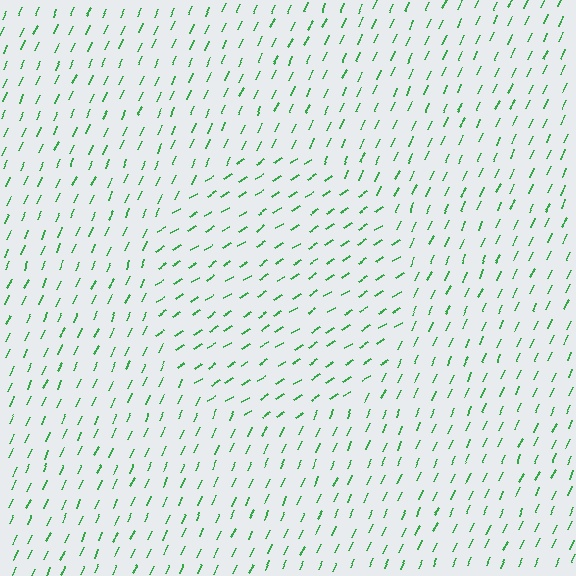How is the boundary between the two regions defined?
The boundary is defined purely by a change in line orientation (approximately 33 degrees difference). All lines are the same color and thickness.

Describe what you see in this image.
The image is filled with small green line segments. A circle region in the image has lines oriented differently from the surrounding lines, creating a visible texture boundary.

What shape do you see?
I see a circle.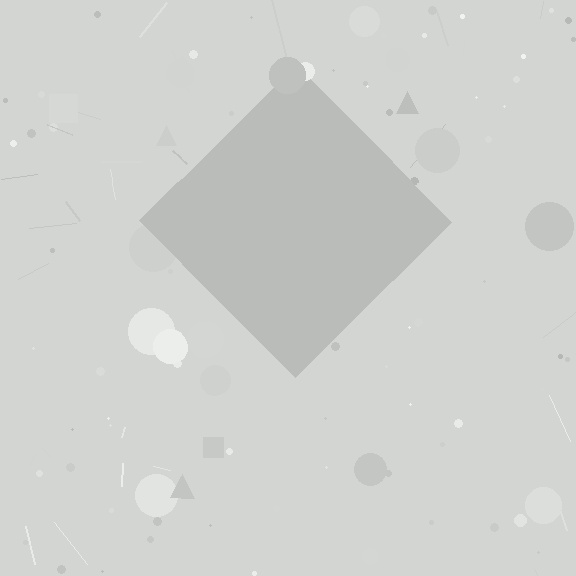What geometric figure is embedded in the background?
A diamond is embedded in the background.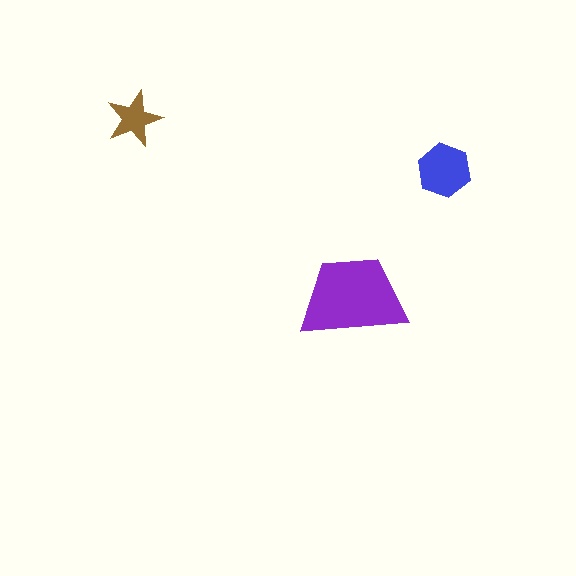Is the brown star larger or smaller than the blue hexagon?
Smaller.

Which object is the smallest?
The brown star.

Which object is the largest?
The purple trapezoid.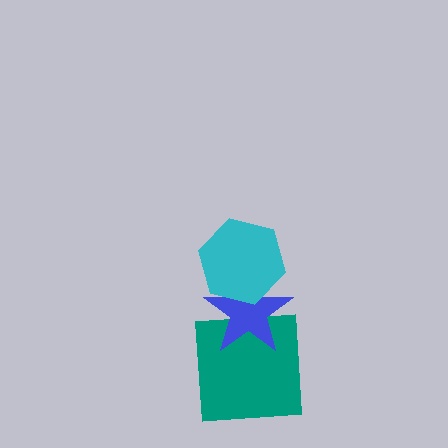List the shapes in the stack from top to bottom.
From top to bottom: the cyan hexagon, the blue star, the teal square.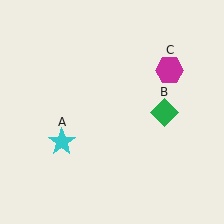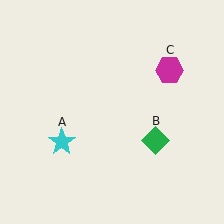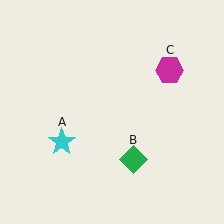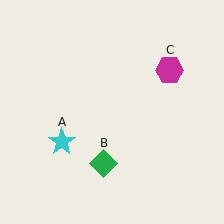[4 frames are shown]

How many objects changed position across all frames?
1 object changed position: green diamond (object B).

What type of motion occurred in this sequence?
The green diamond (object B) rotated clockwise around the center of the scene.